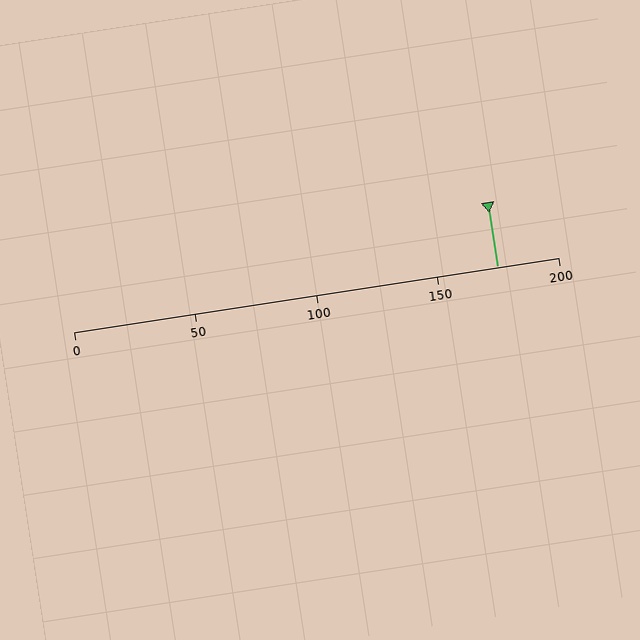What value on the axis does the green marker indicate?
The marker indicates approximately 175.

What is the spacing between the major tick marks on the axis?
The major ticks are spaced 50 apart.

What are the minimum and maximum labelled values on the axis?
The axis runs from 0 to 200.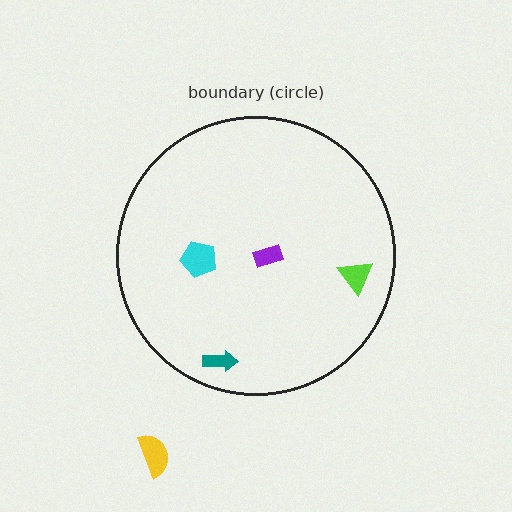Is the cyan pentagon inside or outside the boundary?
Inside.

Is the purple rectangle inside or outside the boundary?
Inside.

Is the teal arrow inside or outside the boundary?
Inside.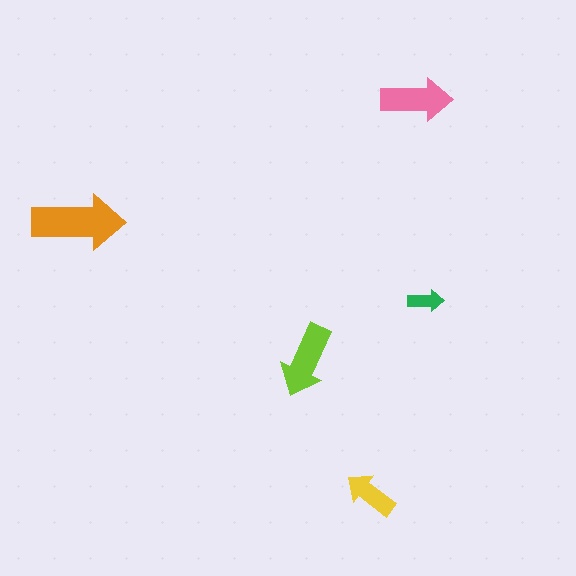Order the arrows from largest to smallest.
the orange one, the lime one, the pink one, the yellow one, the green one.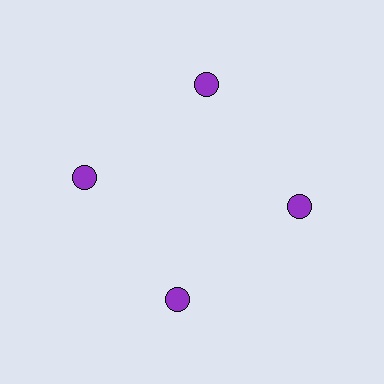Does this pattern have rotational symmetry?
Yes, this pattern has 4-fold rotational symmetry. It looks the same after rotating 90 degrees around the center.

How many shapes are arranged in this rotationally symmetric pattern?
There are 4 shapes, arranged in 4 groups of 1.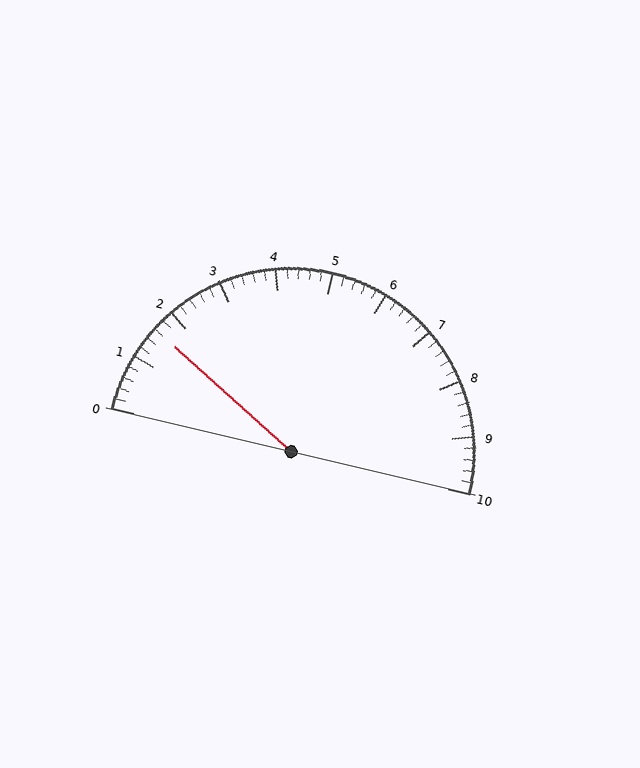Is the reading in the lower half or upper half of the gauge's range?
The reading is in the lower half of the range (0 to 10).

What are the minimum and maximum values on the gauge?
The gauge ranges from 0 to 10.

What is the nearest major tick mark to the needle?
The nearest major tick mark is 2.